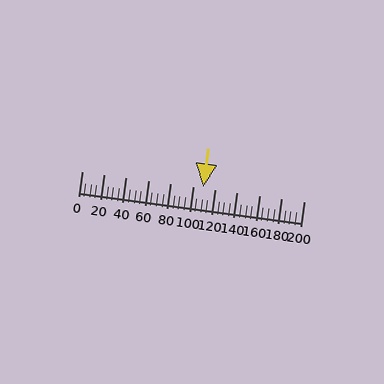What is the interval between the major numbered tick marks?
The major tick marks are spaced 20 units apart.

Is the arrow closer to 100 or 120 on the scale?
The arrow is closer to 100.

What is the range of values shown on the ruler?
The ruler shows values from 0 to 200.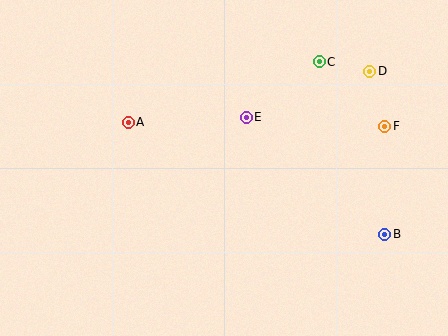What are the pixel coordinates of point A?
Point A is at (128, 122).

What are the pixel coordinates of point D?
Point D is at (370, 72).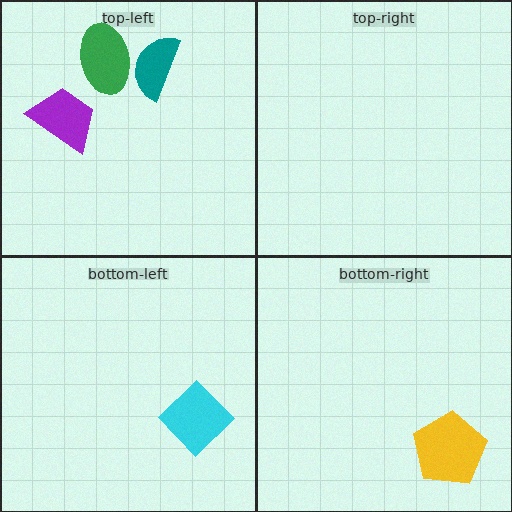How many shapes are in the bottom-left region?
1.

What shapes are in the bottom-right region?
The yellow pentagon.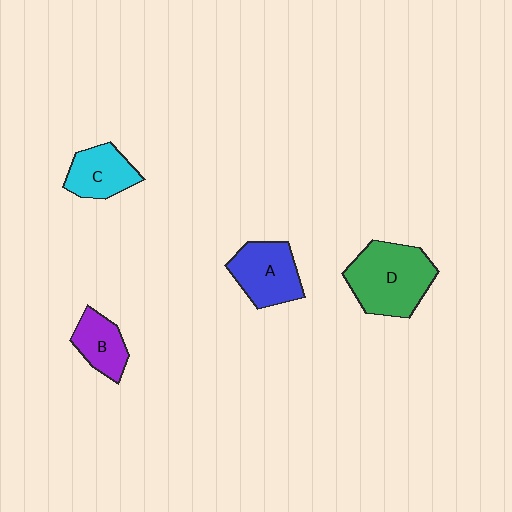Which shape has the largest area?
Shape D (green).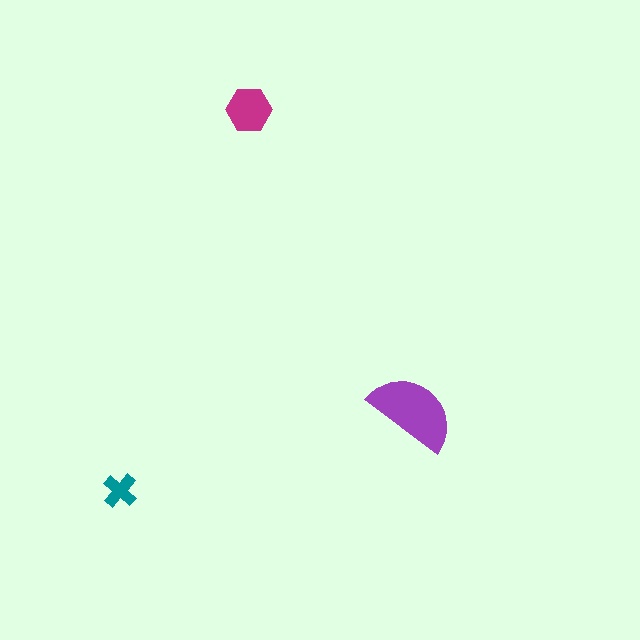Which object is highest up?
The magenta hexagon is topmost.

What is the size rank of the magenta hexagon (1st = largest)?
2nd.